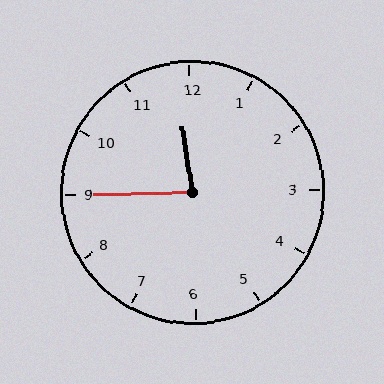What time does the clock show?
11:45.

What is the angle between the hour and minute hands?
Approximately 82 degrees.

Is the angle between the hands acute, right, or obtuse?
It is acute.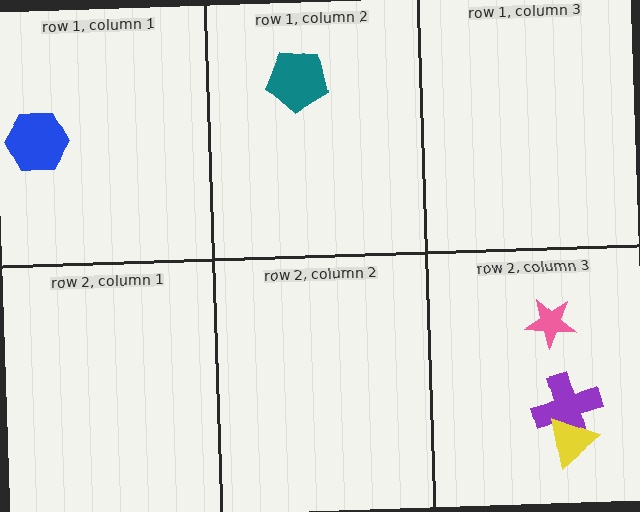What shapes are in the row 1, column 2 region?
The teal pentagon.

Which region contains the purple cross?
The row 2, column 3 region.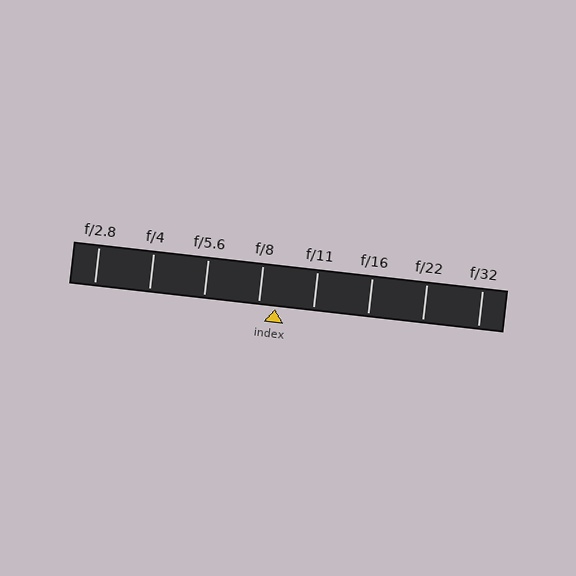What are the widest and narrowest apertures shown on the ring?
The widest aperture shown is f/2.8 and the narrowest is f/32.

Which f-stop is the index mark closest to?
The index mark is closest to f/8.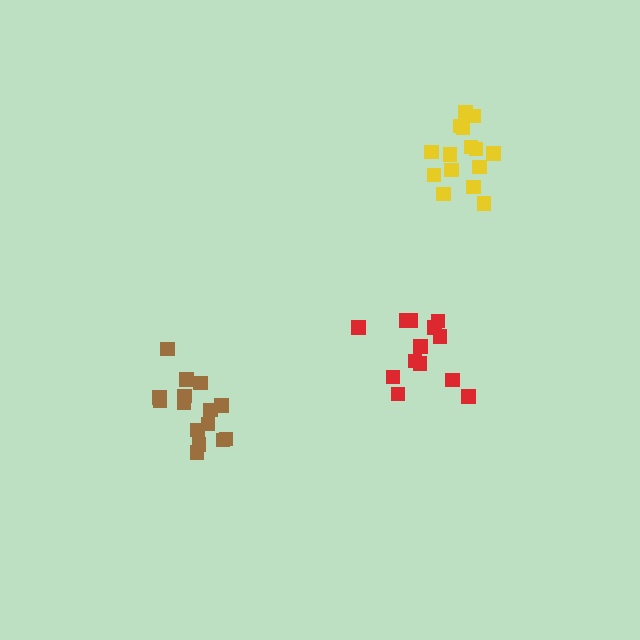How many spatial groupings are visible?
There are 3 spatial groupings.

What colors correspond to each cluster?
The clusters are colored: red, brown, yellow.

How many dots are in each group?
Group 1: 13 dots, Group 2: 15 dots, Group 3: 15 dots (43 total).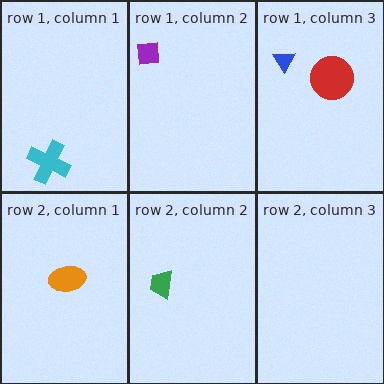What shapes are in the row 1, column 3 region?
The blue triangle, the red circle.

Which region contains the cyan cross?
The row 1, column 1 region.